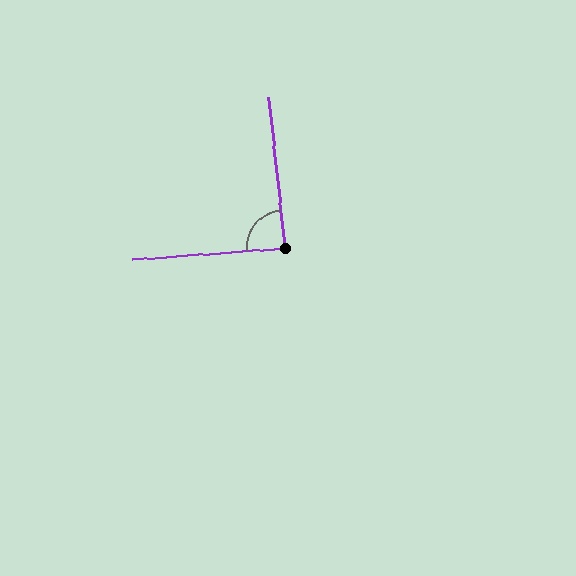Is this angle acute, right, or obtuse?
It is approximately a right angle.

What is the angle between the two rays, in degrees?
Approximately 88 degrees.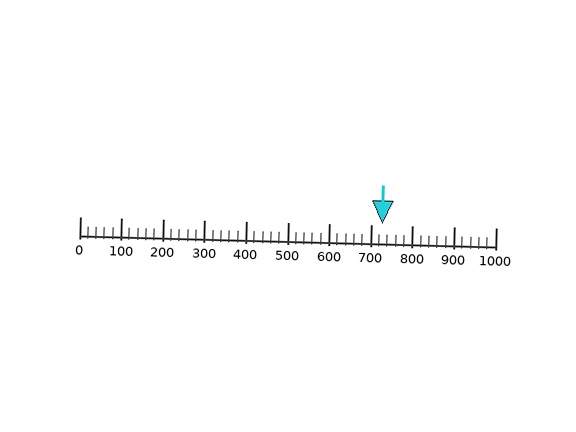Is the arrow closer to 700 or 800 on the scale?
The arrow is closer to 700.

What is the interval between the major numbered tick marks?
The major tick marks are spaced 100 units apart.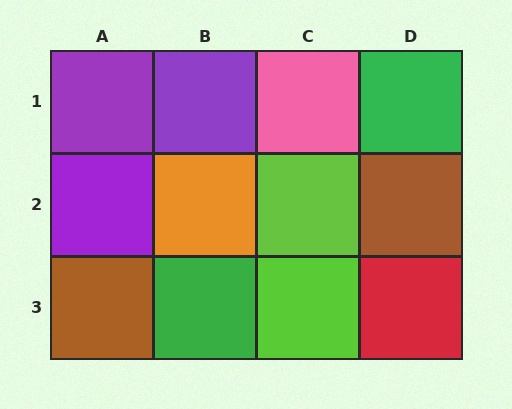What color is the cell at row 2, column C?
Lime.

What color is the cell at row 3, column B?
Green.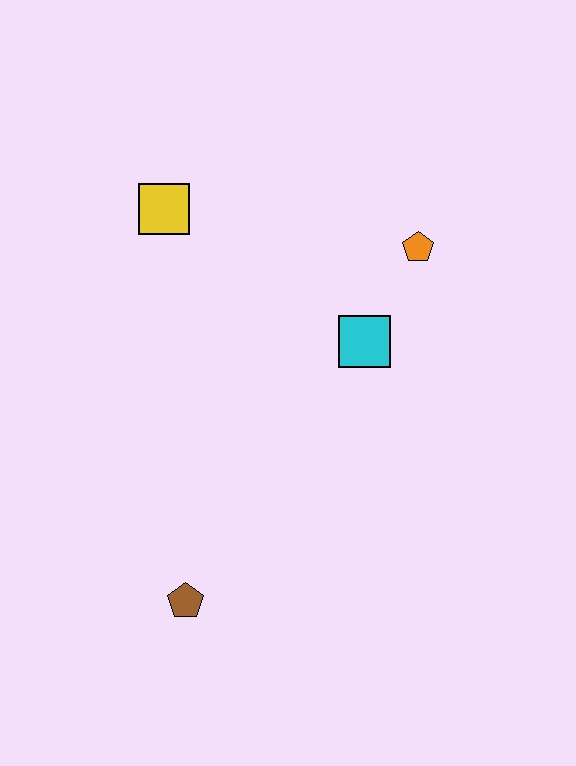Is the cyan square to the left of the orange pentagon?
Yes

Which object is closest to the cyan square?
The orange pentagon is closest to the cyan square.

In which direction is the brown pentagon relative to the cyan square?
The brown pentagon is below the cyan square.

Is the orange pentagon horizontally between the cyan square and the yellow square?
No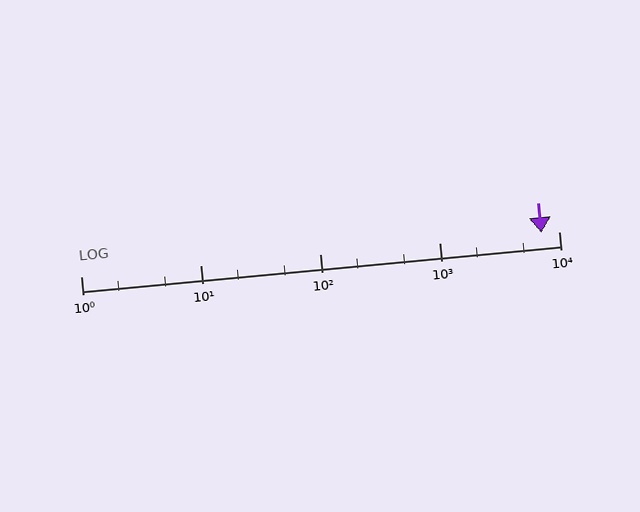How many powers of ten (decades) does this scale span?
The scale spans 4 decades, from 1 to 10000.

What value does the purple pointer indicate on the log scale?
The pointer indicates approximately 7100.